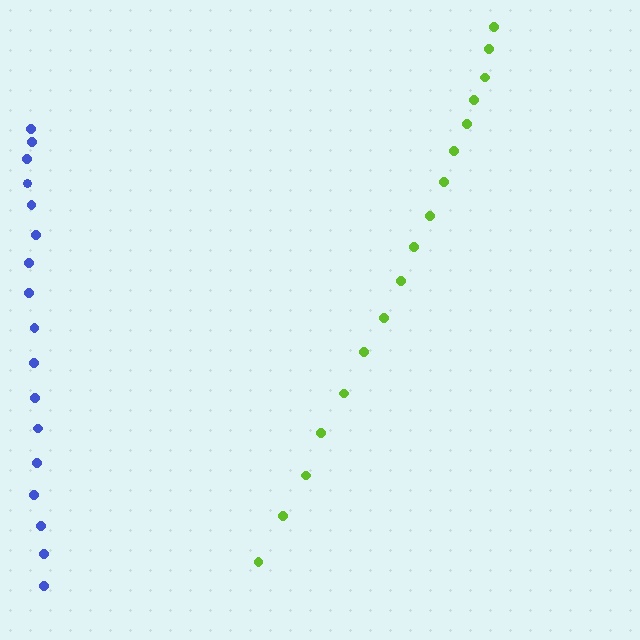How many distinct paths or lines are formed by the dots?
There are 2 distinct paths.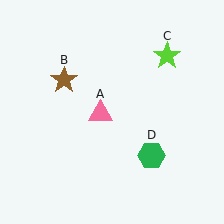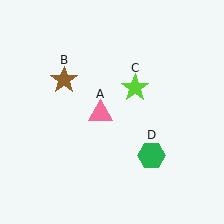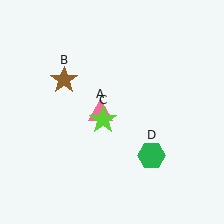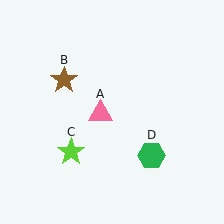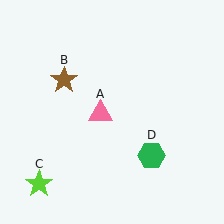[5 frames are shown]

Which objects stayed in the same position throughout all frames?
Pink triangle (object A) and brown star (object B) and green hexagon (object D) remained stationary.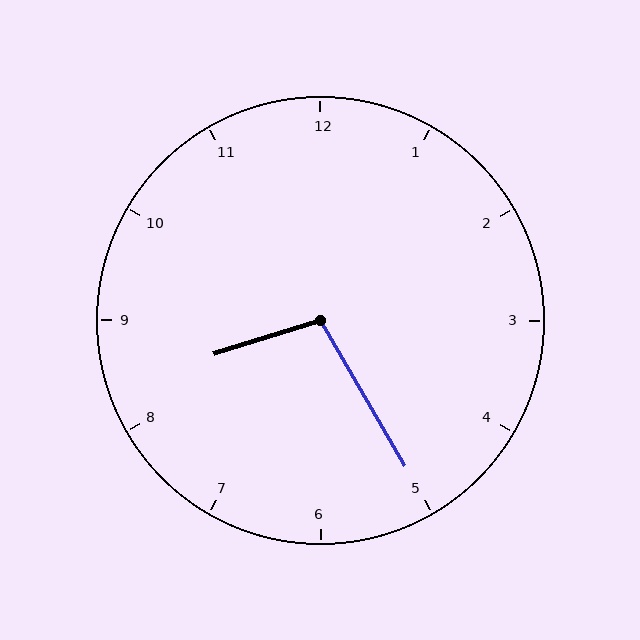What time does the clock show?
8:25.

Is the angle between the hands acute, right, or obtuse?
It is obtuse.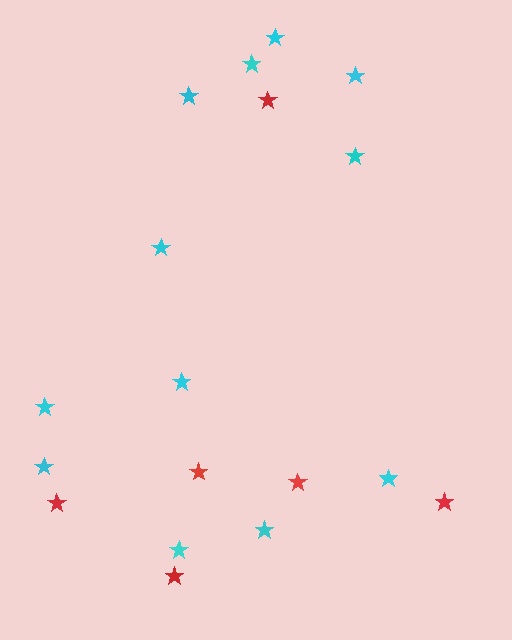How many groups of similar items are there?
There are 2 groups: one group of red stars (6) and one group of cyan stars (12).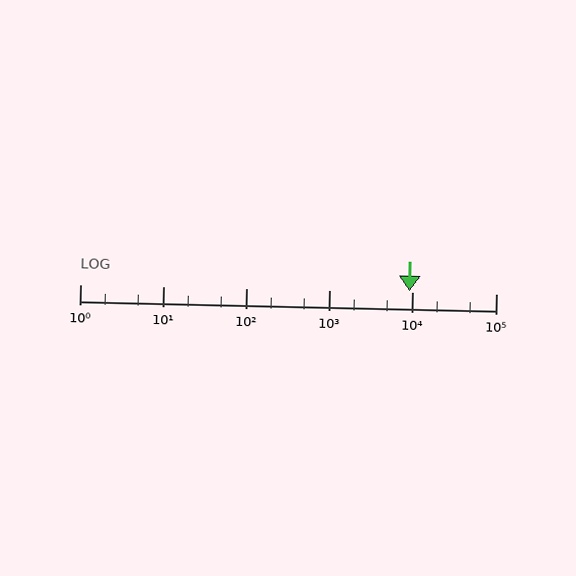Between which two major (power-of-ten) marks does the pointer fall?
The pointer is between 1000 and 10000.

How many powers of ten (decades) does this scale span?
The scale spans 5 decades, from 1 to 100000.